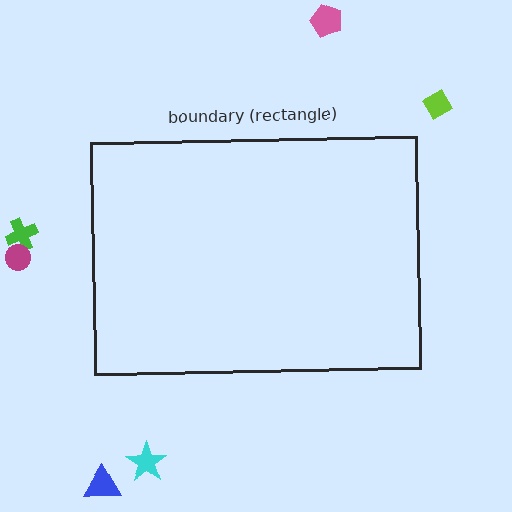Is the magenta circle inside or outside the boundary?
Outside.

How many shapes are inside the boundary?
0 inside, 6 outside.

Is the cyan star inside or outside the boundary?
Outside.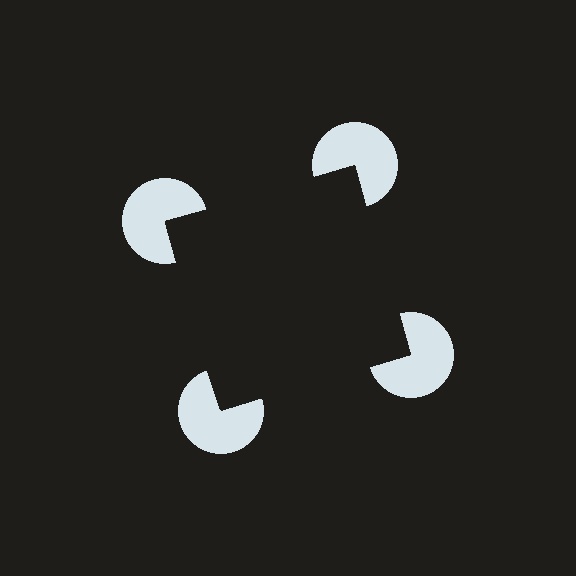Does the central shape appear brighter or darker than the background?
It typically appears slightly darker than the background, even though no actual brightness change is drawn.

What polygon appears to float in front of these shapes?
An illusory square — its edges are inferred from the aligned wedge cuts in the pac-man discs, not physically drawn.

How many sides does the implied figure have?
4 sides.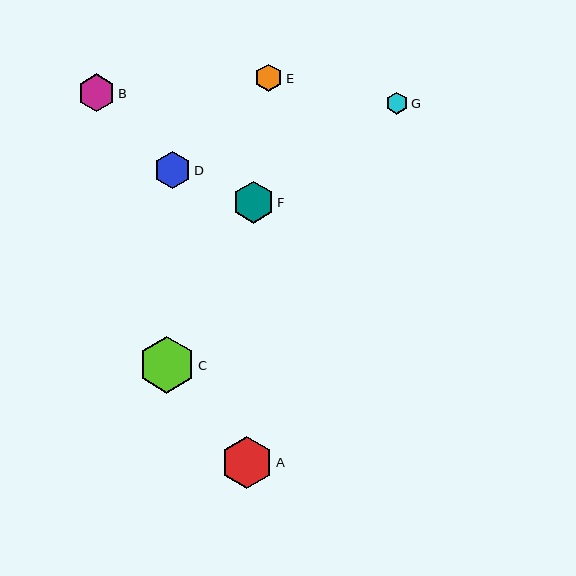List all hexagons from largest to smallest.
From largest to smallest: C, A, F, B, D, E, G.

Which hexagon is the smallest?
Hexagon G is the smallest with a size of approximately 22 pixels.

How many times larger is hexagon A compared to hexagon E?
Hexagon A is approximately 1.9 times the size of hexagon E.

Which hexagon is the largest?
Hexagon C is the largest with a size of approximately 57 pixels.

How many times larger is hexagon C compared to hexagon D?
Hexagon C is approximately 1.6 times the size of hexagon D.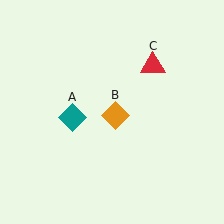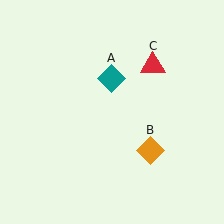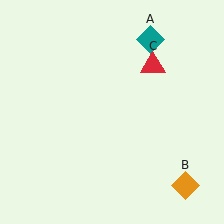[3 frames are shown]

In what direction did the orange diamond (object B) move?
The orange diamond (object B) moved down and to the right.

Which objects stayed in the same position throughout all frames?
Red triangle (object C) remained stationary.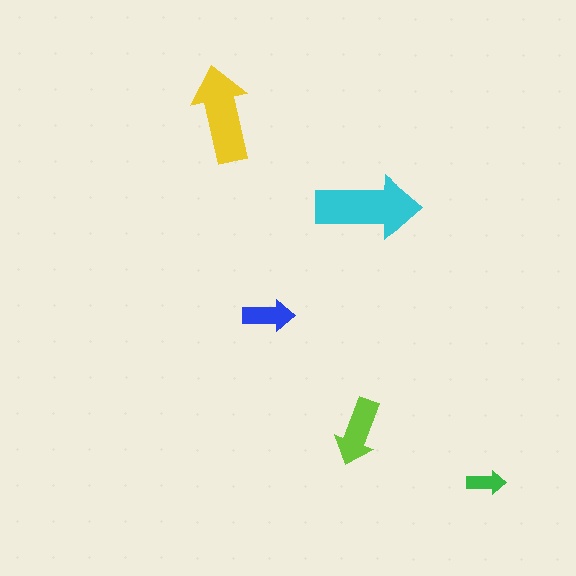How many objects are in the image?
There are 5 objects in the image.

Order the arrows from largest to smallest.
the cyan one, the yellow one, the lime one, the blue one, the green one.